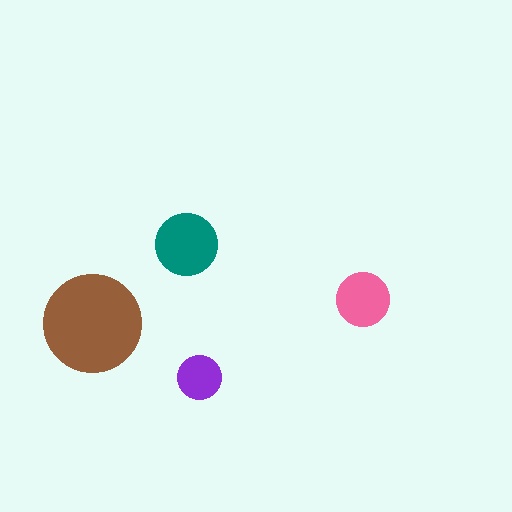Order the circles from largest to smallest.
the brown one, the teal one, the pink one, the purple one.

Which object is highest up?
The teal circle is topmost.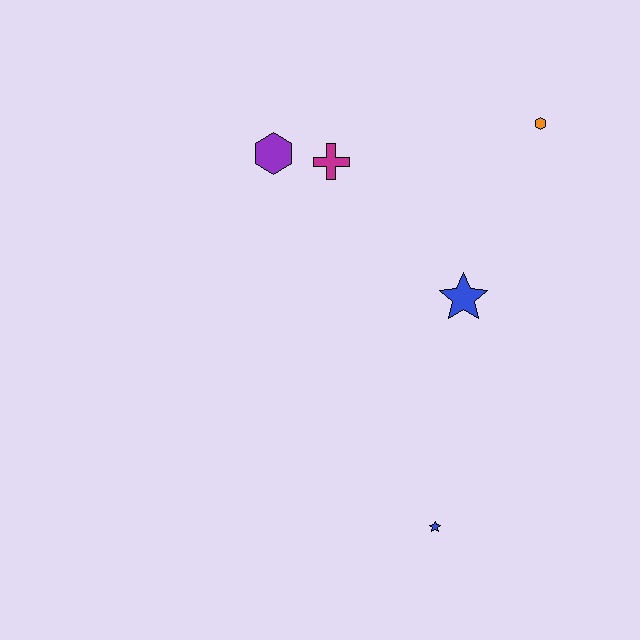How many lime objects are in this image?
There are no lime objects.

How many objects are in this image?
There are 5 objects.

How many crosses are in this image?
There is 1 cross.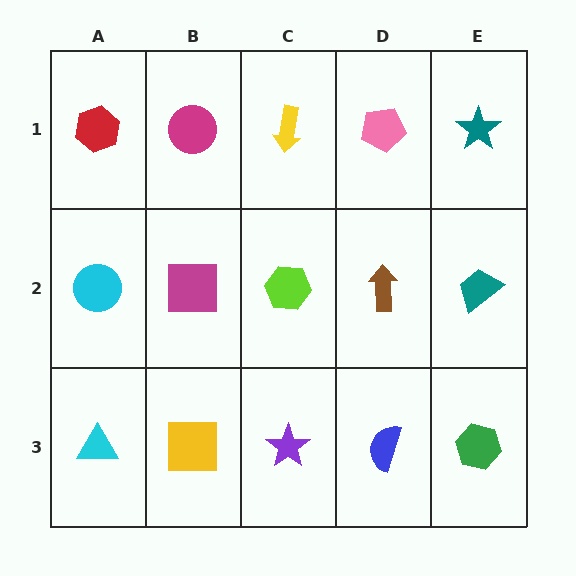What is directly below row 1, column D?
A brown arrow.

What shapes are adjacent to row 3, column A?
A cyan circle (row 2, column A), a yellow square (row 3, column B).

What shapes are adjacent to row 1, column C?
A lime hexagon (row 2, column C), a magenta circle (row 1, column B), a pink pentagon (row 1, column D).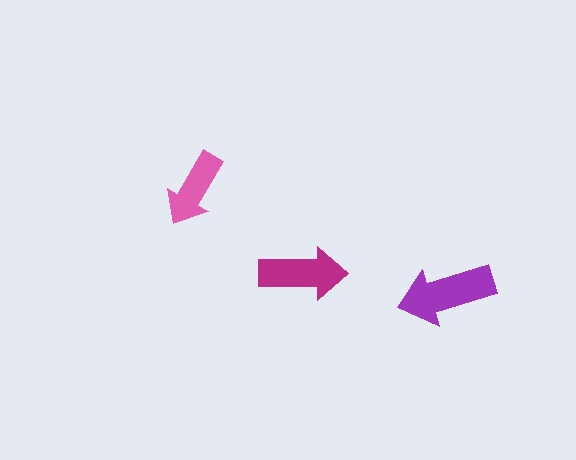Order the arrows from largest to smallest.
the purple one, the magenta one, the pink one.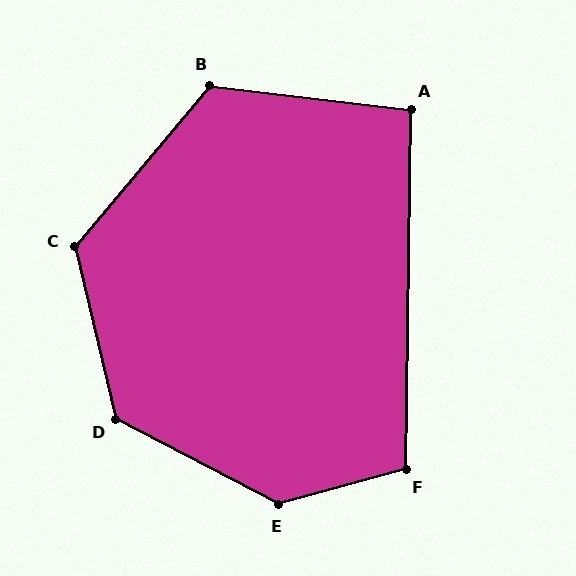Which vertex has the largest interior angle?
E, at approximately 137 degrees.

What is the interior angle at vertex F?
Approximately 106 degrees (obtuse).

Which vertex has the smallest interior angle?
A, at approximately 96 degrees.